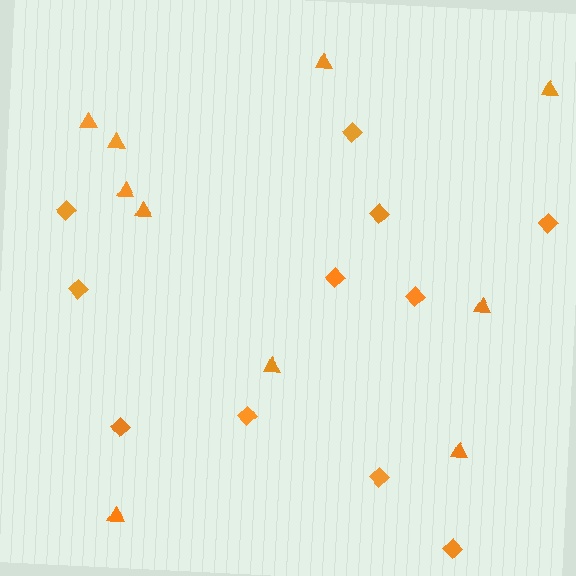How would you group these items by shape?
There are 2 groups: one group of triangles (10) and one group of diamonds (11).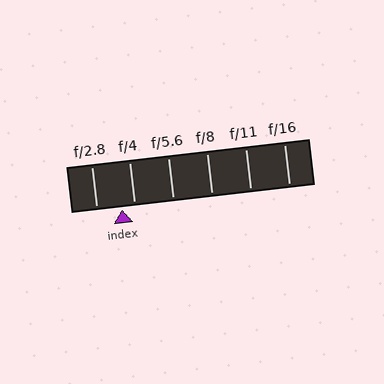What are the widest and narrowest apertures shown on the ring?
The widest aperture shown is f/2.8 and the narrowest is f/16.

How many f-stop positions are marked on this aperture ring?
There are 6 f-stop positions marked.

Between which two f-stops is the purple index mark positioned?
The index mark is between f/2.8 and f/4.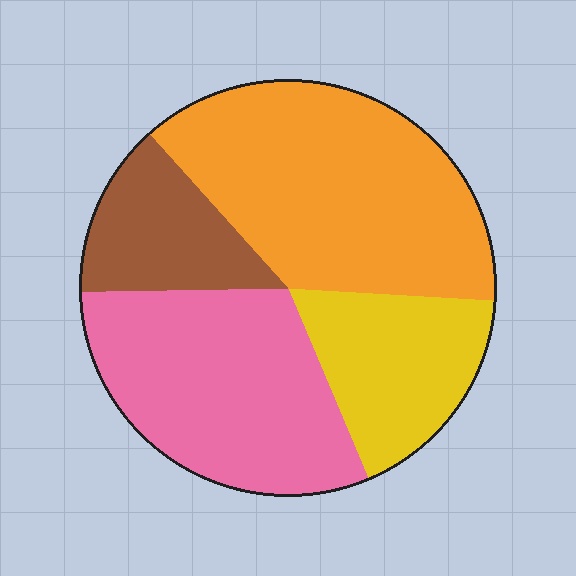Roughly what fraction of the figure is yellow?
Yellow takes up less than a quarter of the figure.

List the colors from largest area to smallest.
From largest to smallest: orange, pink, yellow, brown.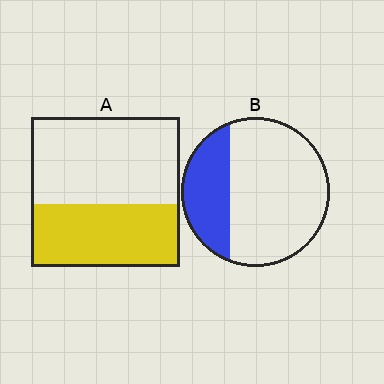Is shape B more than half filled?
No.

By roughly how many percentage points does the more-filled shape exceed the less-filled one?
By roughly 15 percentage points (A over B).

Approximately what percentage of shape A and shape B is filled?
A is approximately 40% and B is approximately 30%.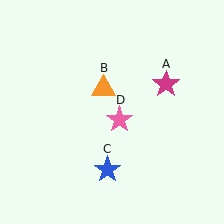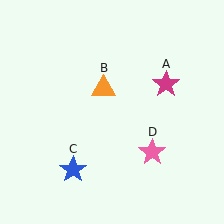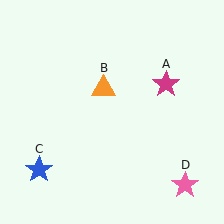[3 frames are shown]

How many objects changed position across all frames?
2 objects changed position: blue star (object C), pink star (object D).